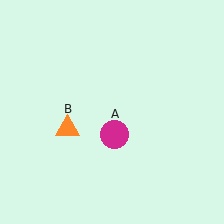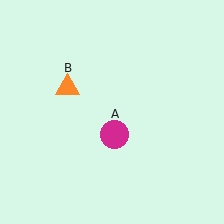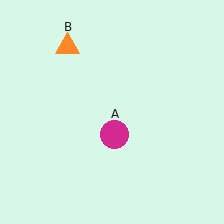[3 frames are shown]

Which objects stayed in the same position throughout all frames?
Magenta circle (object A) remained stationary.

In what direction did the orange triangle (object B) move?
The orange triangle (object B) moved up.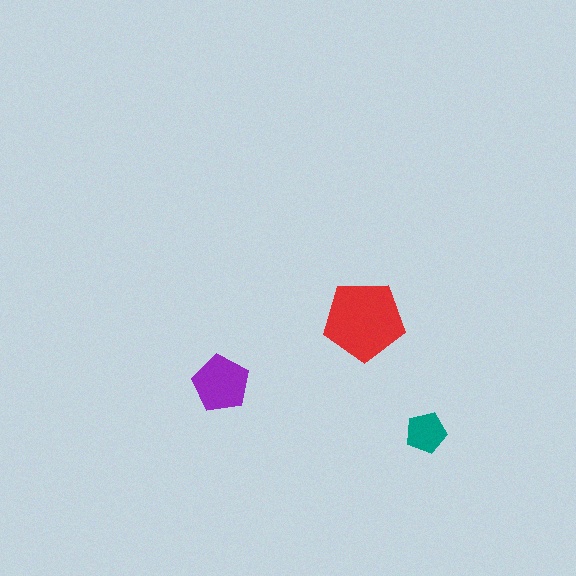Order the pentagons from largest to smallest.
the red one, the purple one, the teal one.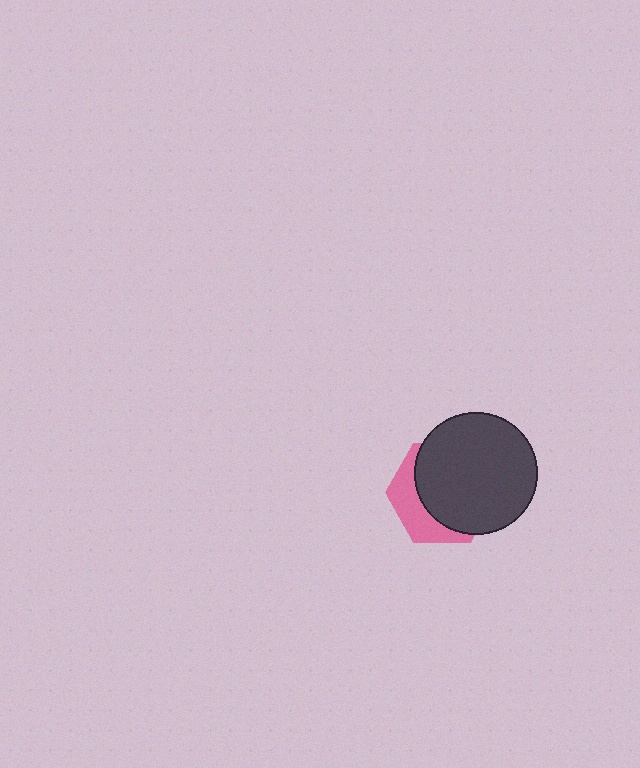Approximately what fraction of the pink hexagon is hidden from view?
Roughly 67% of the pink hexagon is hidden behind the dark gray circle.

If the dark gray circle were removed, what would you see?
You would see the complete pink hexagon.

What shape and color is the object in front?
The object in front is a dark gray circle.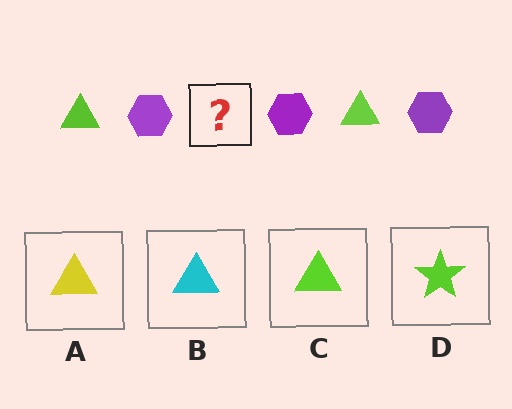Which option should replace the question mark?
Option C.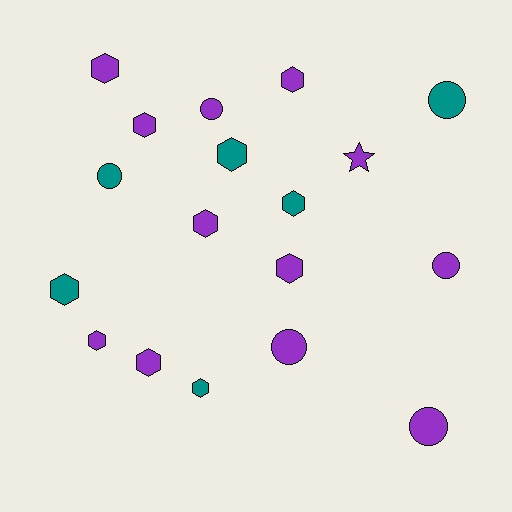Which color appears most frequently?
Purple, with 12 objects.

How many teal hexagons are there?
There are 4 teal hexagons.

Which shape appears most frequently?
Hexagon, with 11 objects.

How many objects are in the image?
There are 18 objects.